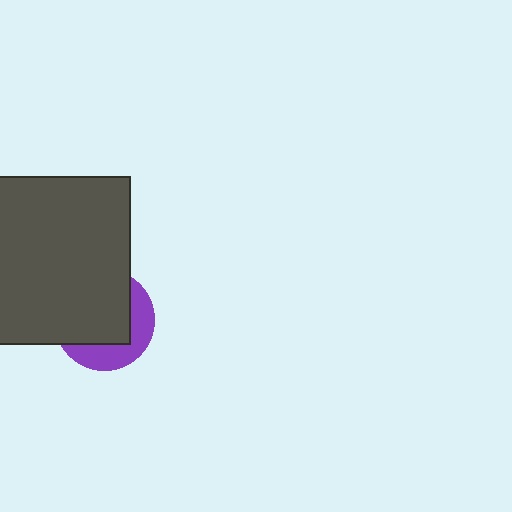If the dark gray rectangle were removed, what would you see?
You would see the complete purple circle.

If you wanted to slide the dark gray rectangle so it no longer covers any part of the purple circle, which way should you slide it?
Slide it toward the upper-left — that is the most direct way to separate the two shapes.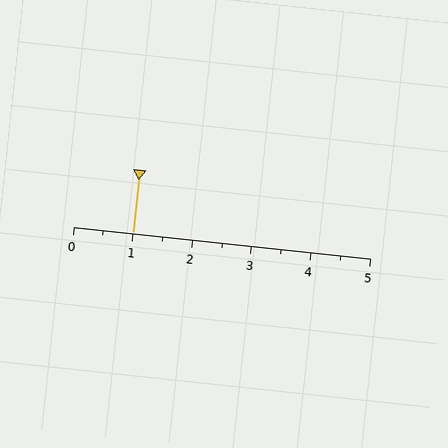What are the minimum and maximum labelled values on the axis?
The axis runs from 0 to 5.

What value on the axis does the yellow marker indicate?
The marker indicates approximately 1.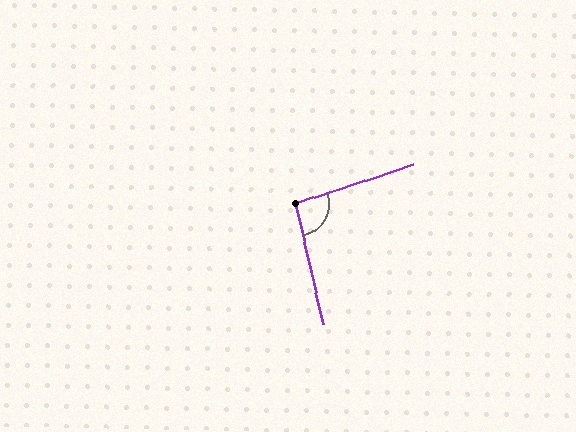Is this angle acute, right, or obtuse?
It is obtuse.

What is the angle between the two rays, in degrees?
Approximately 96 degrees.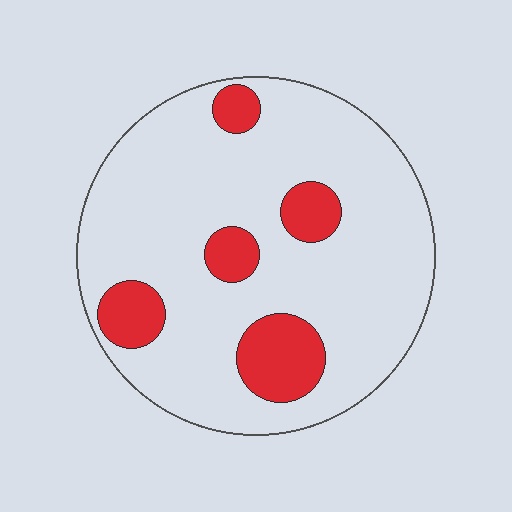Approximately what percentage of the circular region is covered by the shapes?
Approximately 15%.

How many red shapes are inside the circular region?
5.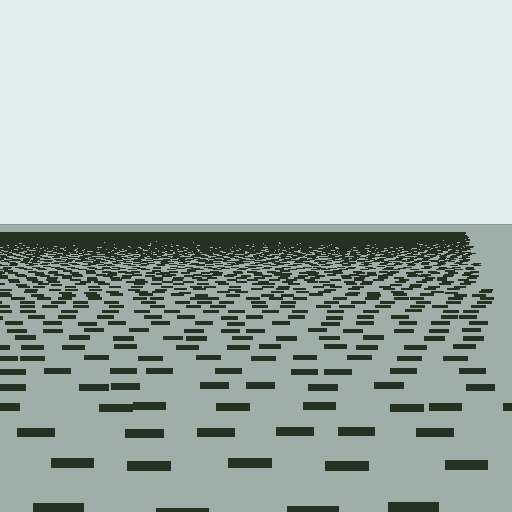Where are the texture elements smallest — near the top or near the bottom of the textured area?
Near the top.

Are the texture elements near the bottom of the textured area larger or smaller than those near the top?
Larger. Near the bottom, elements are closer to the viewer and appear at a bigger on-screen size.